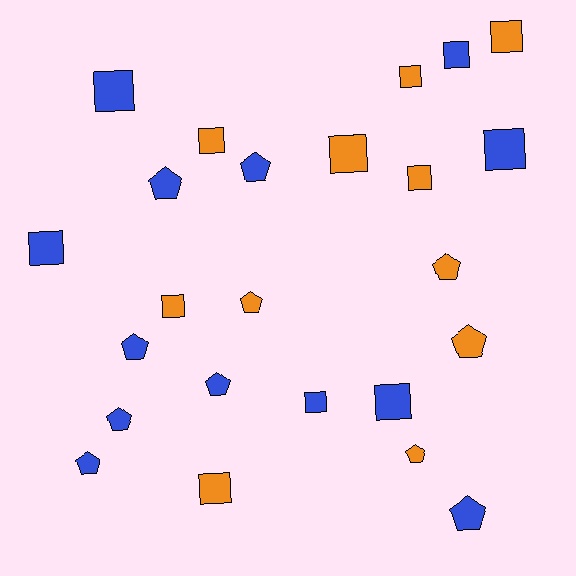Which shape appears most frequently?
Square, with 13 objects.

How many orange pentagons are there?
There are 4 orange pentagons.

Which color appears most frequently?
Blue, with 13 objects.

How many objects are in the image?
There are 24 objects.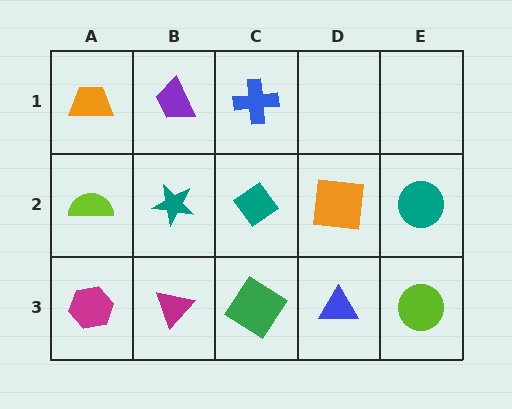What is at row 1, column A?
An orange trapezoid.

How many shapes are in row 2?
5 shapes.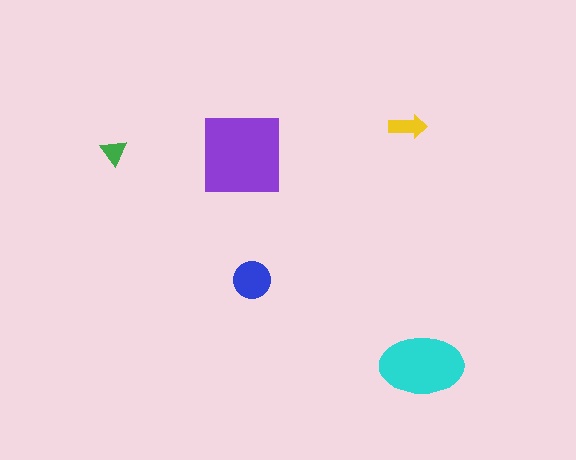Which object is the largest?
The purple square.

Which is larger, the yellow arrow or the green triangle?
The yellow arrow.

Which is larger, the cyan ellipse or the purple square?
The purple square.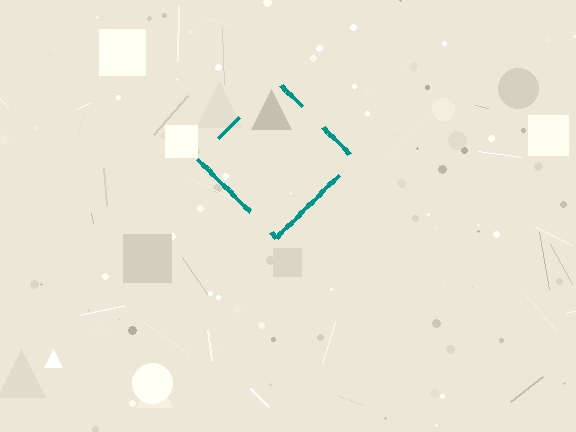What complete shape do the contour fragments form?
The contour fragments form a diamond.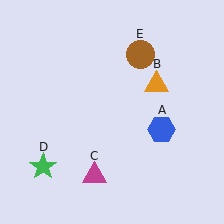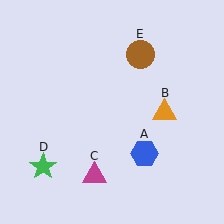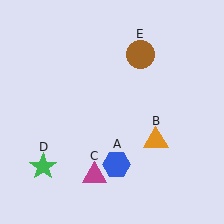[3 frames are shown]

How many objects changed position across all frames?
2 objects changed position: blue hexagon (object A), orange triangle (object B).